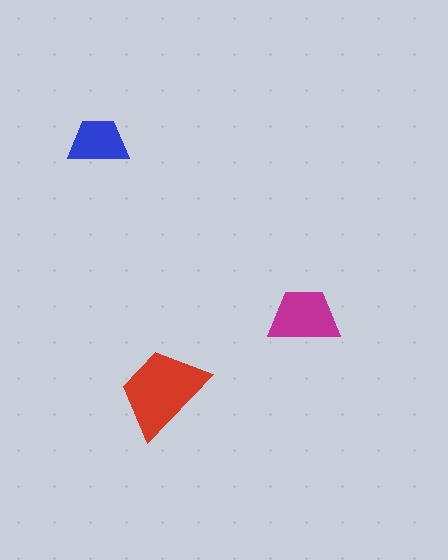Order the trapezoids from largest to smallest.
the red one, the magenta one, the blue one.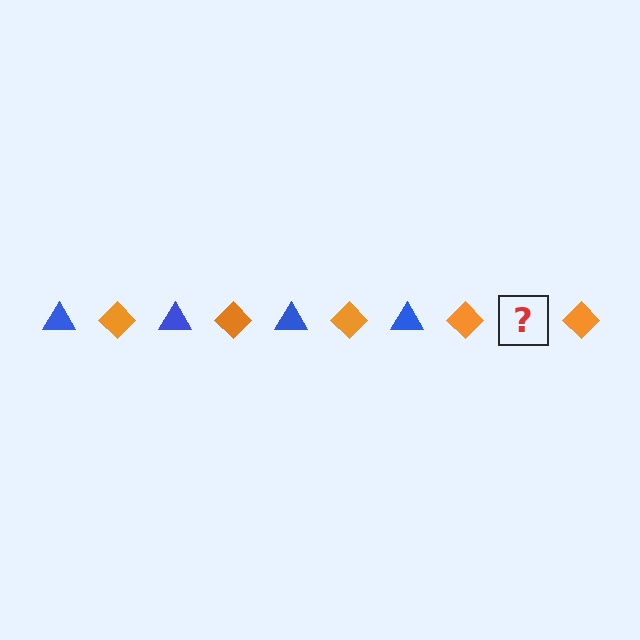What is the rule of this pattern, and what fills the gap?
The rule is that the pattern alternates between blue triangle and orange diamond. The gap should be filled with a blue triangle.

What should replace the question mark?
The question mark should be replaced with a blue triangle.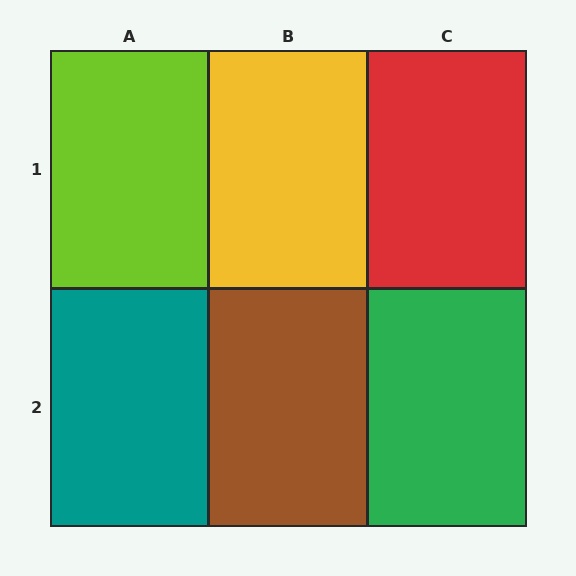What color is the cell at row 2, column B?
Brown.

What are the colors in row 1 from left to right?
Lime, yellow, red.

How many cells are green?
1 cell is green.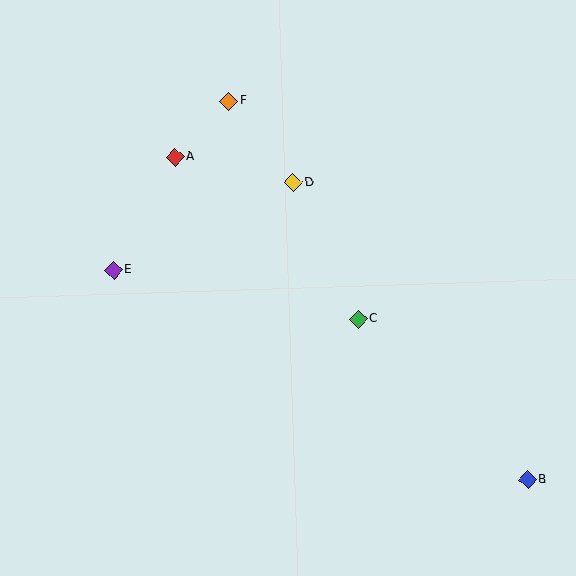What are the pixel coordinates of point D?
Point D is at (293, 182).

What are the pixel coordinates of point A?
Point A is at (175, 157).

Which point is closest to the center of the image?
Point C at (358, 319) is closest to the center.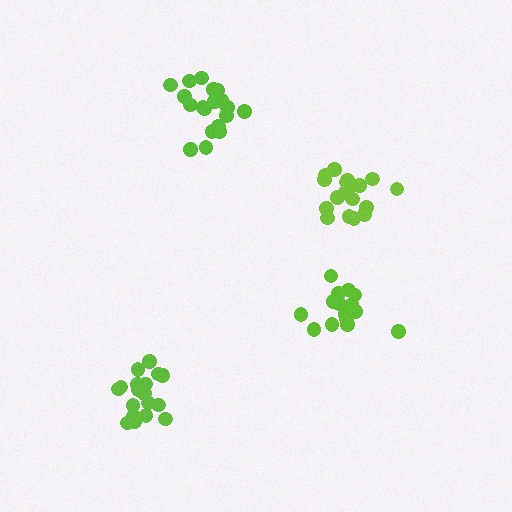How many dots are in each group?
Group 1: 18 dots, Group 2: 18 dots, Group 3: 19 dots, Group 4: 15 dots (70 total).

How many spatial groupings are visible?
There are 4 spatial groupings.